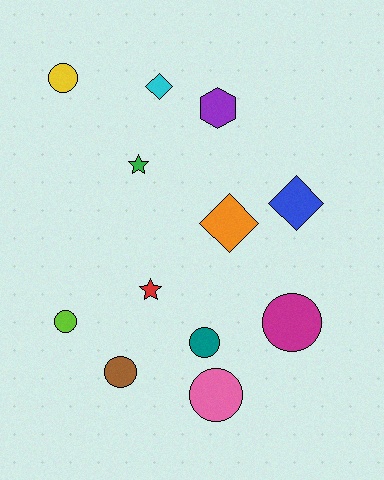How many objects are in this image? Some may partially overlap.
There are 12 objects.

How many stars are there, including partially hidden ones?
There are 2 stars.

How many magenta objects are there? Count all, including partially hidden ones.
There is 1 magenta object.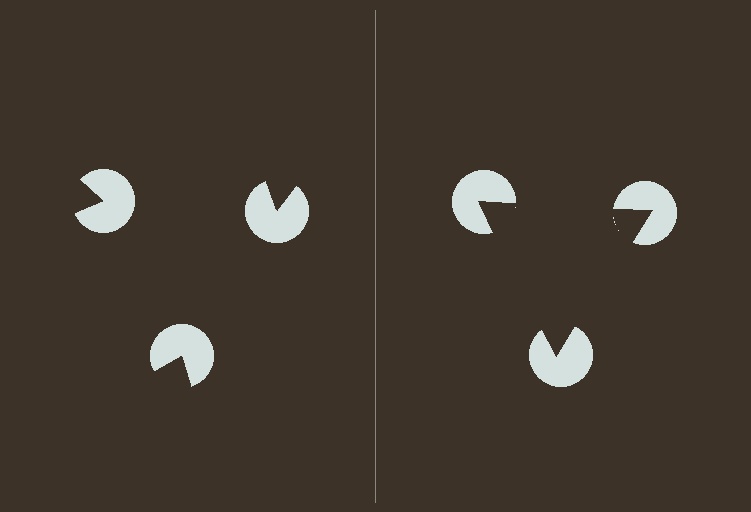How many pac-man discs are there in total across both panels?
6 — 3 on each side.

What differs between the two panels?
The pac-man discs are positioned identically on both sides; only the wedge orientations differ. On the right they align to a triangle; on the left they are misaligned.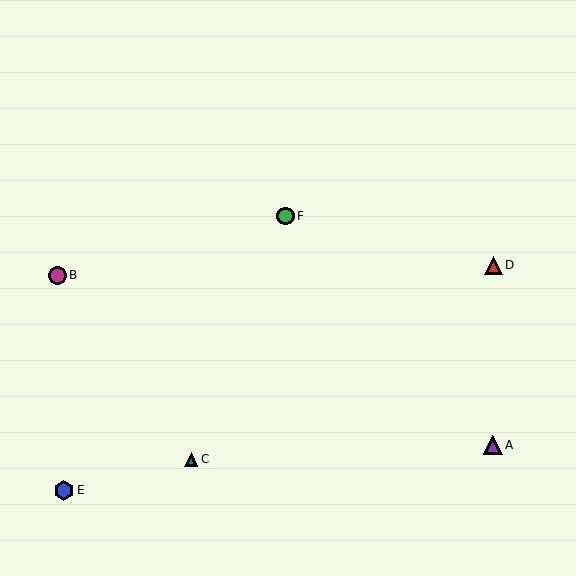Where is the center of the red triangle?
The center of the red triangle is at (493, 265).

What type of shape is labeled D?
Shape D is a red triangle.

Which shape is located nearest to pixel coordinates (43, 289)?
The magenta circle (labeled B) at (58, 275) is nearest to that location.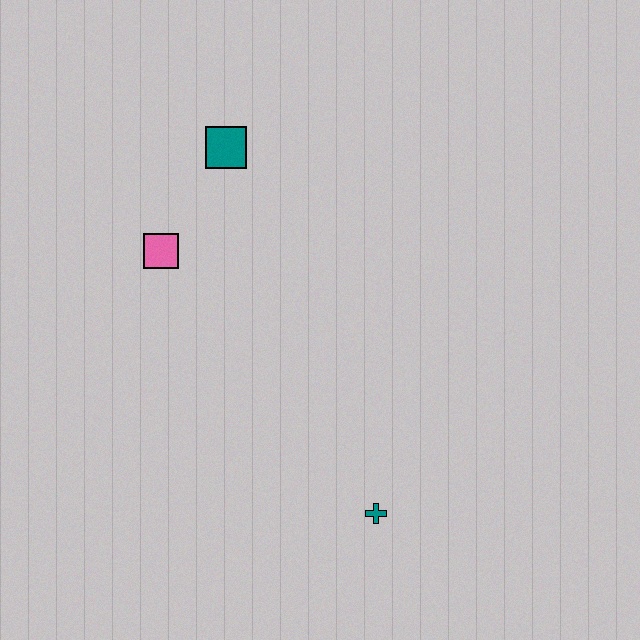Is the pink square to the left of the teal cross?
Yes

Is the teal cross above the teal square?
No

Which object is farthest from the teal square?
The teal cross is farthest from the teal square.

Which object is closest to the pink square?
The teal square is closest to the pink square.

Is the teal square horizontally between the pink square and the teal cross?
Yes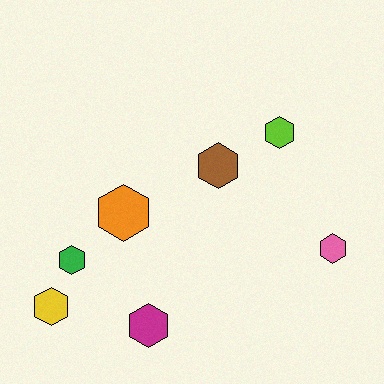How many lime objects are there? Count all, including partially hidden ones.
There is 1 lime object.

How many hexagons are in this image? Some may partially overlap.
There are 7 hexagons.